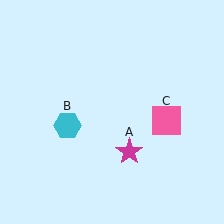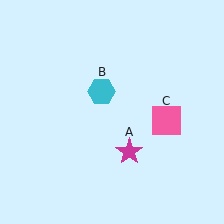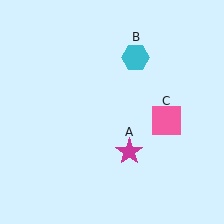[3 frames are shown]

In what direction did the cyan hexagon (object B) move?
The cyan hexagon (object B) moved up and to the right.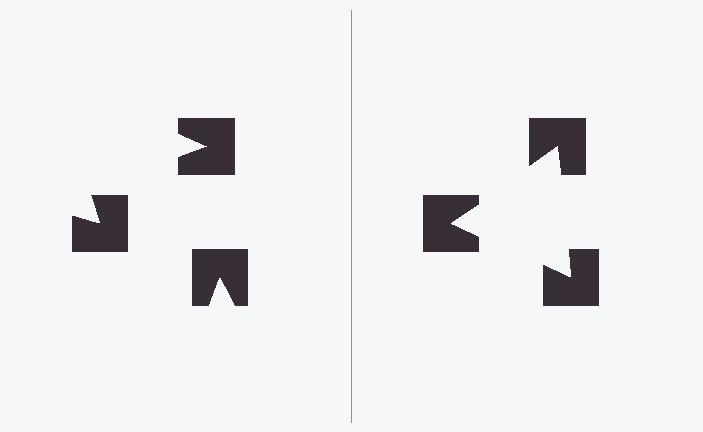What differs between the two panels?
The notched squares are positioned identically on both sides; only the wedge orientations differ. On the right they align to a triangle; on the left they are misaligned.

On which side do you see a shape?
An illusory triangle appears on the right side. On the left side the wedge cuts are rotated, so no coherent shape forms.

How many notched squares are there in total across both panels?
6 — 3 on each side.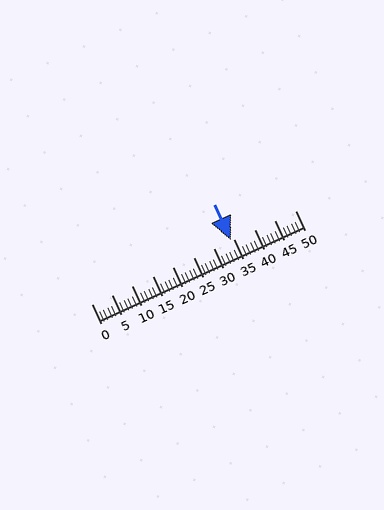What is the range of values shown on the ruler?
The ruler shows values from 0 to 50.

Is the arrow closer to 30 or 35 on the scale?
The arrow is closer to 35.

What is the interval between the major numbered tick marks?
The major tick marks are spaced 5 units apart.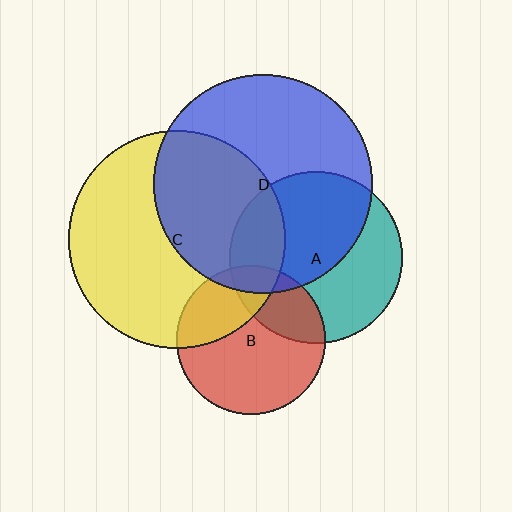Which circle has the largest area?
Circle D (blue).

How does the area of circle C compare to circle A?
Approximately 1.6 times.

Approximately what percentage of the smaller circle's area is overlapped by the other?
Approximately 20%.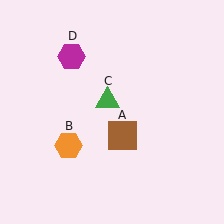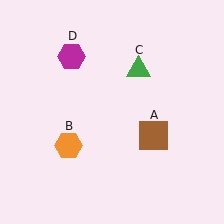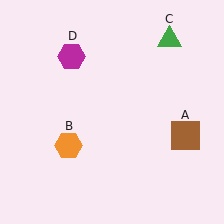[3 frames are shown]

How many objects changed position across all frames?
2 objects changed position: brown square (object A), green triangle (object C).